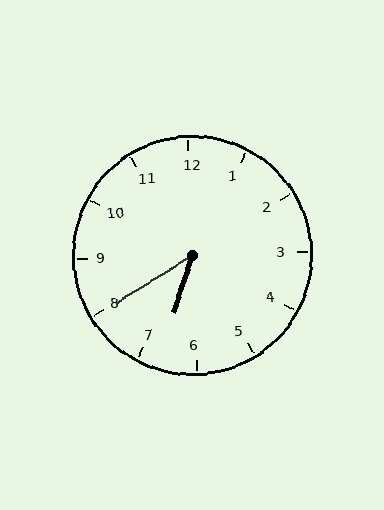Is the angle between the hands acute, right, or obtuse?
It is acute.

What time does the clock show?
6:40.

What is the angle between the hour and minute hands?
Approximately 40 degrees.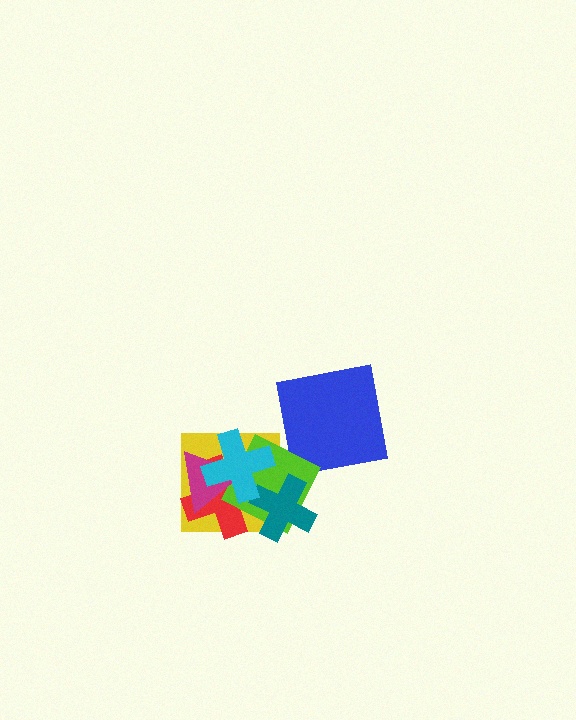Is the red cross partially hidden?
Yes, it is partially covered by another shape.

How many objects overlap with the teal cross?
4 objects overlap with the teal cross.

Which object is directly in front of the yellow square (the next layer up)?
The red cross is directly in front of the yellow square.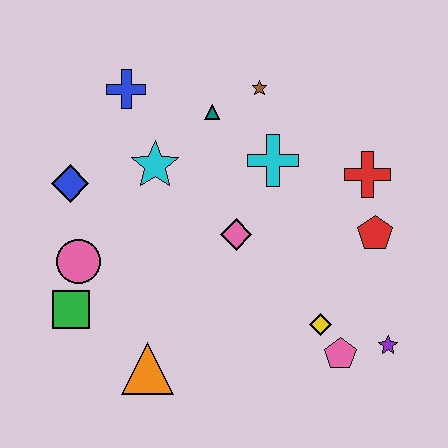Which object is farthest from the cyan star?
The purple star is farthest from the cyan star.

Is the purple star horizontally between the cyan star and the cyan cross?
No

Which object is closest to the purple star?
The pink pentagon is closest to the purple star.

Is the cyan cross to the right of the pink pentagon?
No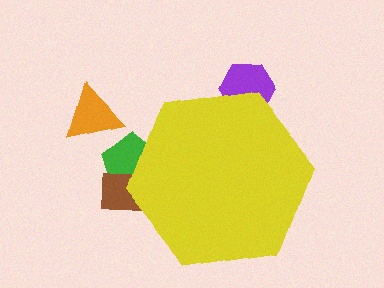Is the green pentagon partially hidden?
Yes, the green pentagon is partially hidden behind the yellow hexagon.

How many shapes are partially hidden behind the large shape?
3 shapes are partially hidden.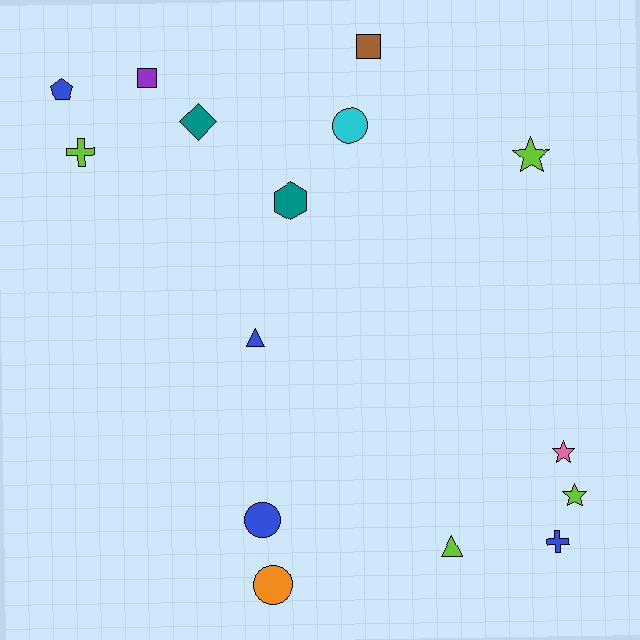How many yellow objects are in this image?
There are no yellow objects.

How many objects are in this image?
There are 15 objects.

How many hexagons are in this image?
There is 1 hexagon.